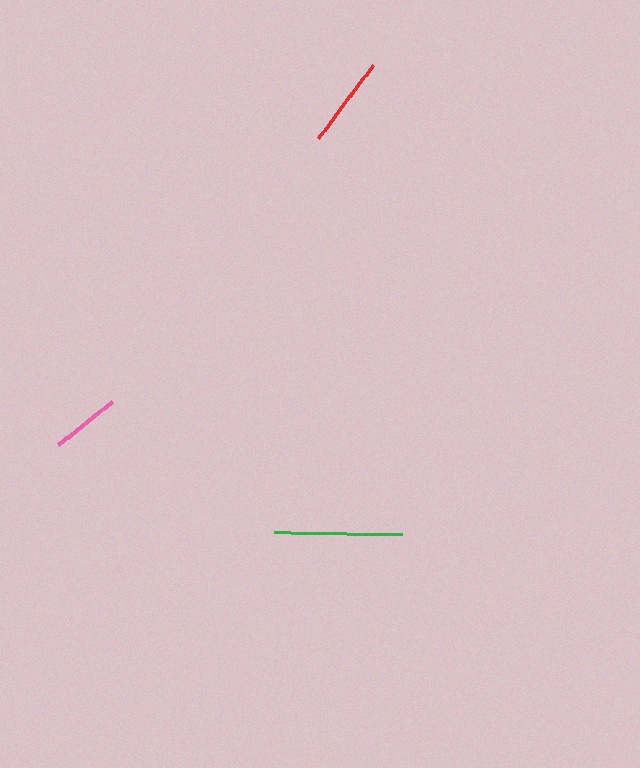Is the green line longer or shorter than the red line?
The green line is longer than the red line.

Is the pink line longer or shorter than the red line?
The red line is longer than the pink line.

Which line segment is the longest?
The green line is the longest at approximately 128 pixels.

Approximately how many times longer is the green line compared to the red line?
The green line is approximately 1.4 times the length of the red line.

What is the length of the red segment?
The red segment is approximately 91 pixels long.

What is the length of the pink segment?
The pink segment is approximately 69 pixels long.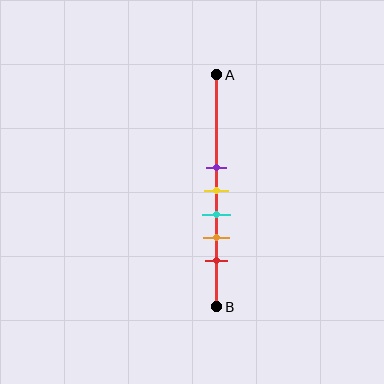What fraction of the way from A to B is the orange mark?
The orange mark is approximately 70% (0.7) of the way from A to B.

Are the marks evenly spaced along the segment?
Yes, the marks are approximately evenly spaced.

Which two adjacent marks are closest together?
The purple and yellow marks are the closest adjacent pair.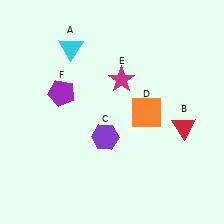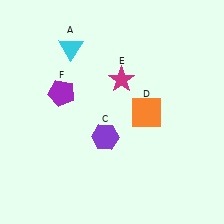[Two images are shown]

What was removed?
The red triangle (B) was removed in Image 2.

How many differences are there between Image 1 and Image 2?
There is 1 difference between the two images.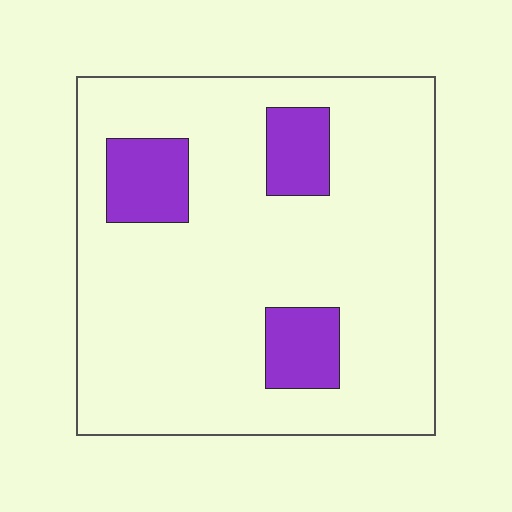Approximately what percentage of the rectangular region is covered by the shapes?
Approximately 15%.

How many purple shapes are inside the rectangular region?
3.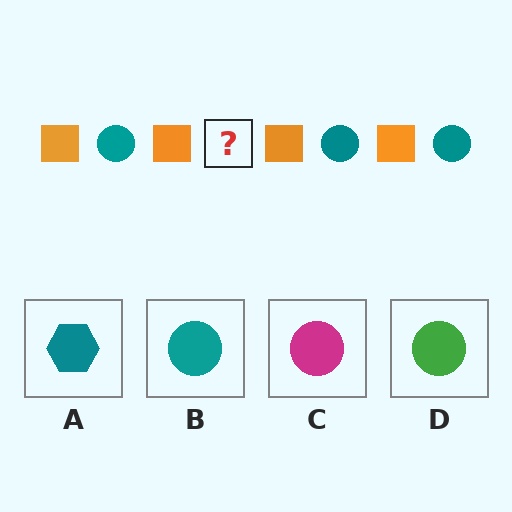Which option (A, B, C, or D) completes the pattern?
B.